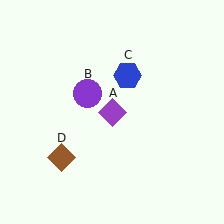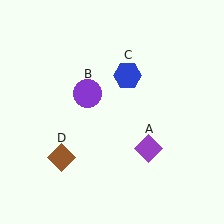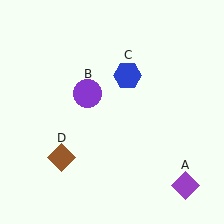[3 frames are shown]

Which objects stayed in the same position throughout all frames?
Purple circle (object B) and blue hexagon (object C) and brown diamond (object D) remained stationary.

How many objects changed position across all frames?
1 object changed position: purple diamond (object A).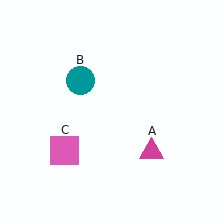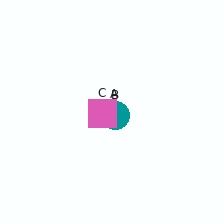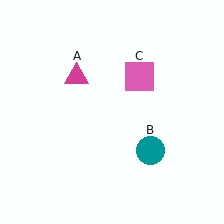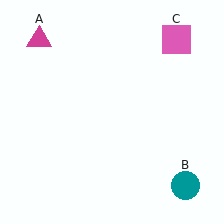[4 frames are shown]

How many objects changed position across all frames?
3 objects changed position: magenta triangle (object A), teal circle (object B), pink square (object C).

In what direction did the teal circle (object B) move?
The teal circle (object B) moved down and to the right.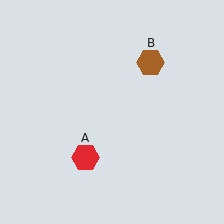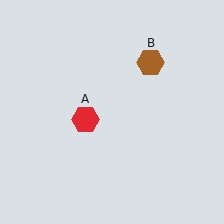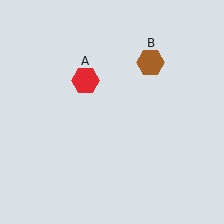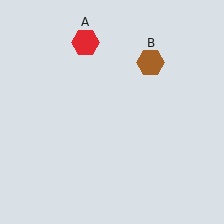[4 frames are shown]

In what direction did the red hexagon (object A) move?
The red hexagon (object A) moved up.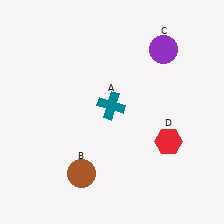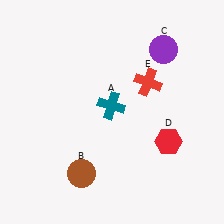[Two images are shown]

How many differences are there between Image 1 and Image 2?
There is 1 difference between the two images.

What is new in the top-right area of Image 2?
A red cross (E) was added in the top-right area of Image 2.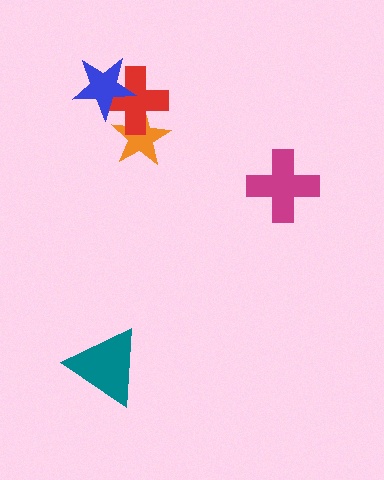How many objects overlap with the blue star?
1 object overlaps with the blue star.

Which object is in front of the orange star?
The red cross is in front of the orange star.